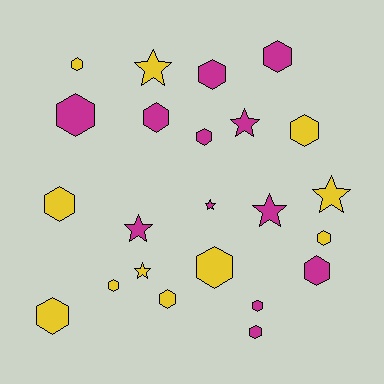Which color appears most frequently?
Magenta, with 12 objects.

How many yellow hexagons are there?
There are 8 yellow hexagons.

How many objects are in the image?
There are 23 objects.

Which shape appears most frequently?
Hexagon, with 16 objects.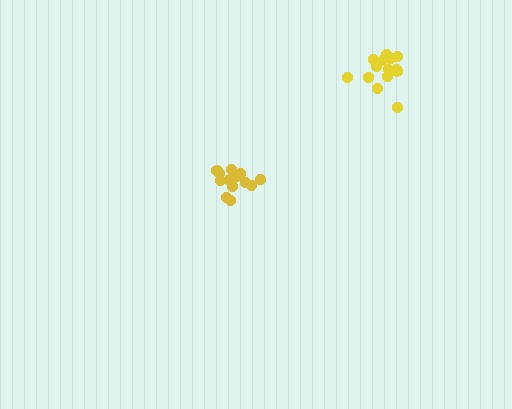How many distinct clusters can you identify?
There are 2 distinct clusters.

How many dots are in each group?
Group 1: 13 dots, Group 2: 14 dots (27 total).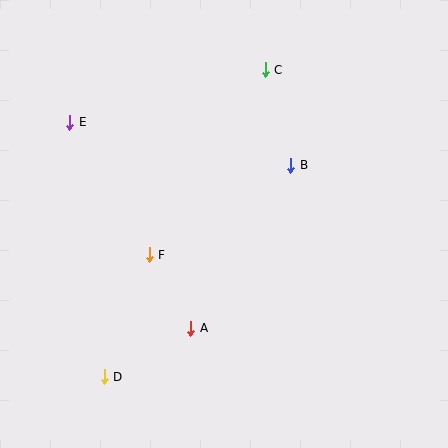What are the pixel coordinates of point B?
Point B is at (291, 165).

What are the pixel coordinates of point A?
Point A is at (191, 328).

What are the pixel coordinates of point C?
Point C is at (265, 70).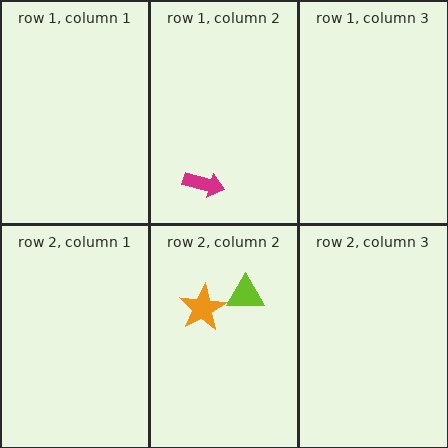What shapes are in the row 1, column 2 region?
The magenta arrow.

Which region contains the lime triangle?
The row 2, column 2 region.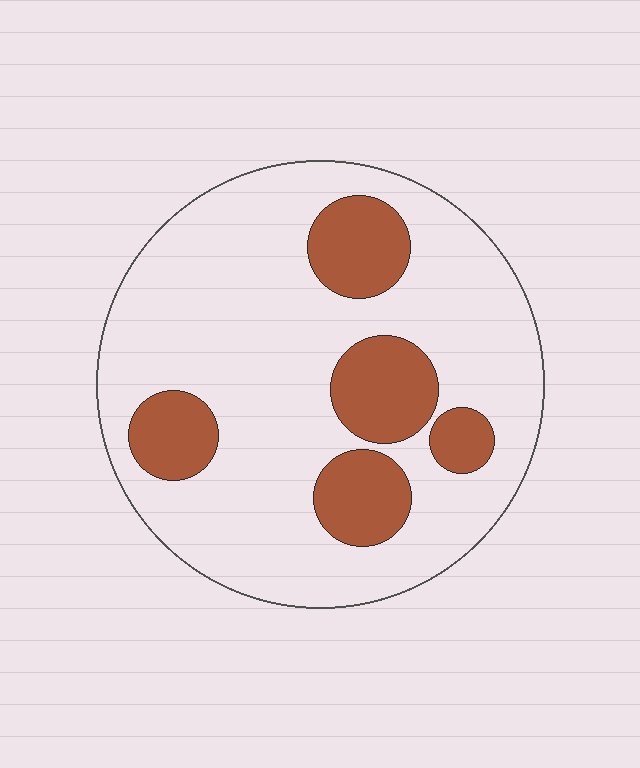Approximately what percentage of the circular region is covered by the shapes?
Approximately 20%.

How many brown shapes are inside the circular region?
5.